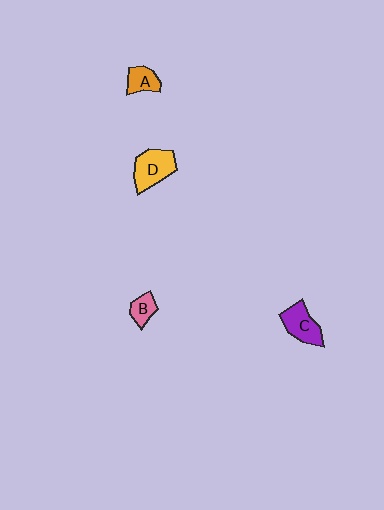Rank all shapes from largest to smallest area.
From largest to smallest: D (yellow), C (purple), A (orange), B (pink).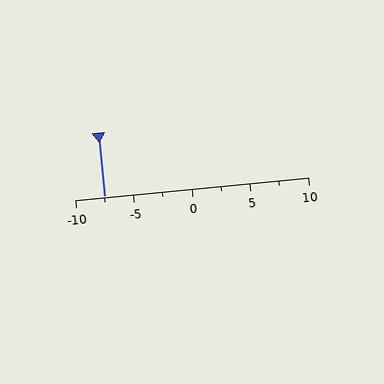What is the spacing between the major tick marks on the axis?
The major ticks are spaced 5 apart.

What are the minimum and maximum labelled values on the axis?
The axis runs from -10 to 10.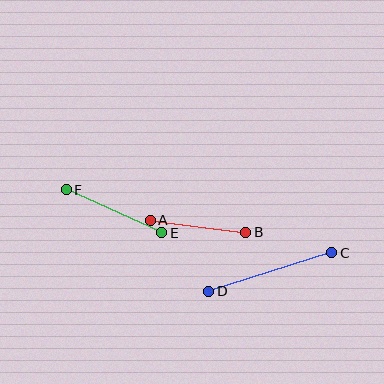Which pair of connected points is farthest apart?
Points C and D are farthest apart.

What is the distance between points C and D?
The distance is approximately 129 pixels.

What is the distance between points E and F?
The distance is approximately 105 pixels.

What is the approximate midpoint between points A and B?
The midpoint is at approximately (198, 226) pixels.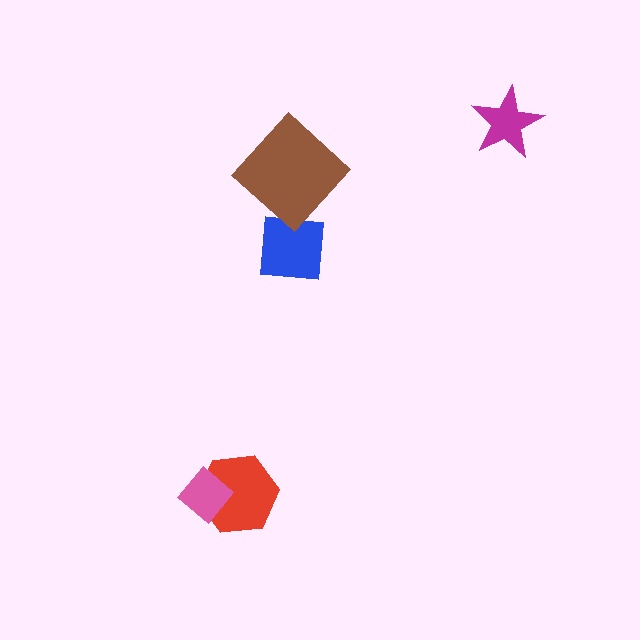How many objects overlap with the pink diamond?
1 object overlaps with the pink diamond.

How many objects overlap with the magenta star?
0 objects overlap with the magenta star.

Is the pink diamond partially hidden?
No, no other shape covers it.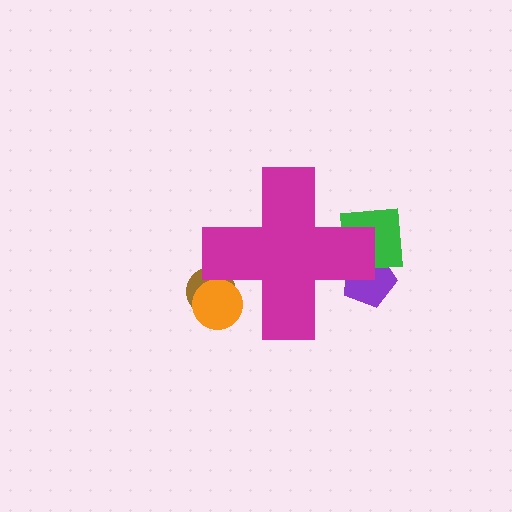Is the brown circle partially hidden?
Yes, the brown circle is partially hidden behind the magenta cross.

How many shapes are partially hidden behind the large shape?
4 shapes are partially hidden.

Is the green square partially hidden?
Yes, the green square is partially hidden behind the magenta cross.